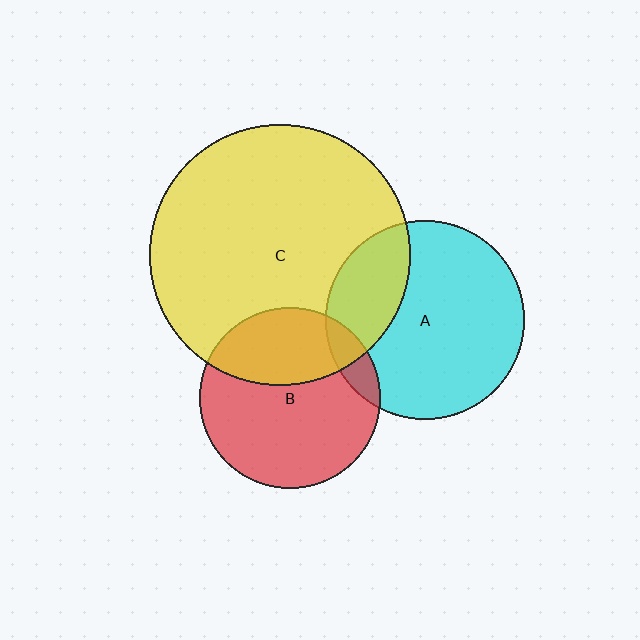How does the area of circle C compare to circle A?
Approximately 1.7 times.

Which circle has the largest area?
Circle C (yellow).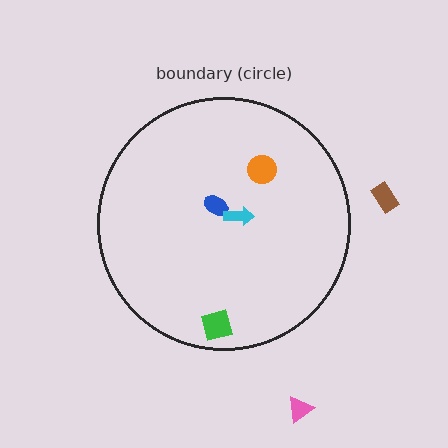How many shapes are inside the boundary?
4 inside, 2 outside.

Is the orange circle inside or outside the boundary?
Inside.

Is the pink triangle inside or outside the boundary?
Outside.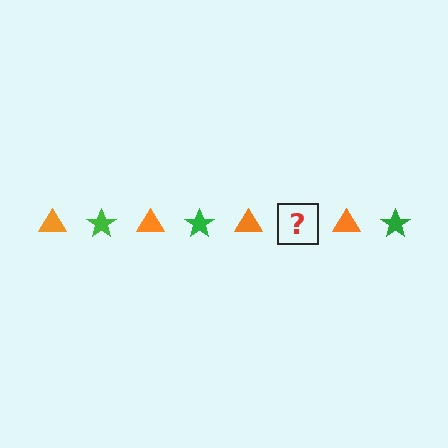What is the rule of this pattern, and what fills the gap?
The rule is that the pattern alternates between orange triangle and green star. The gap should be filled with a green star.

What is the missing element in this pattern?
The missing element is a green star.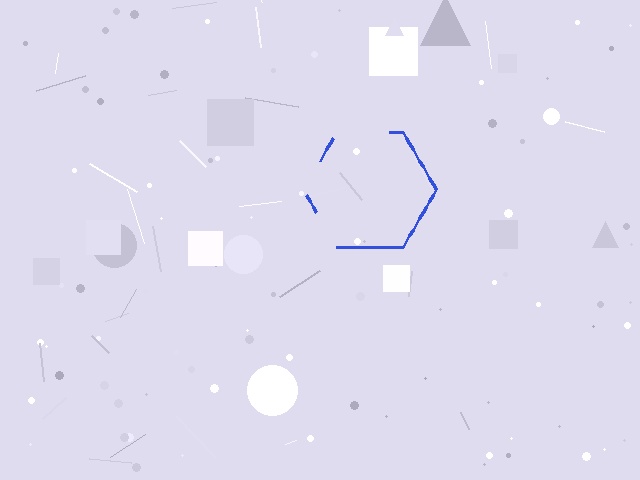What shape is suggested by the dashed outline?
The dashed outline suggests a hexagon.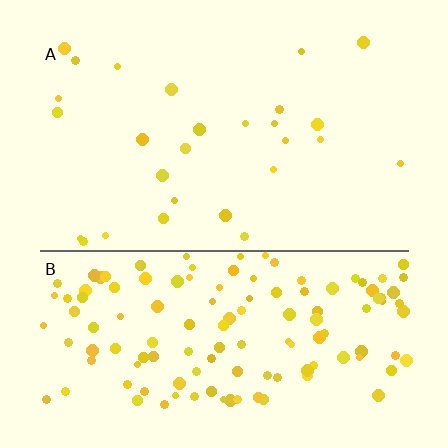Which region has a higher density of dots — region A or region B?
B (the bottom).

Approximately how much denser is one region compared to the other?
Approximately 4.8× — region B over region A.